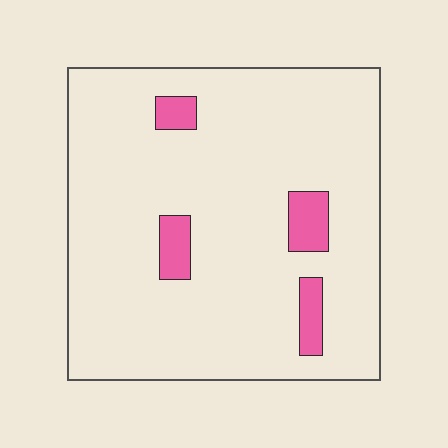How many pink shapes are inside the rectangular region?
4.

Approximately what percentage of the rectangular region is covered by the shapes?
Approximately 10%.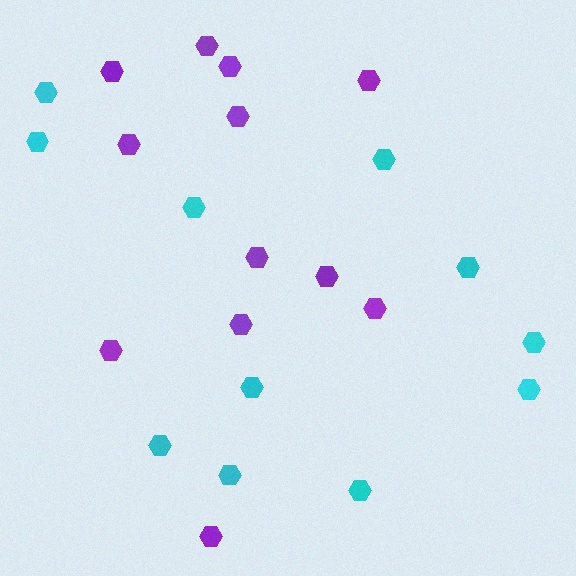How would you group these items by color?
There are 2 groups: one group of cyan hexagons (11) and one group of purple hexagons (12).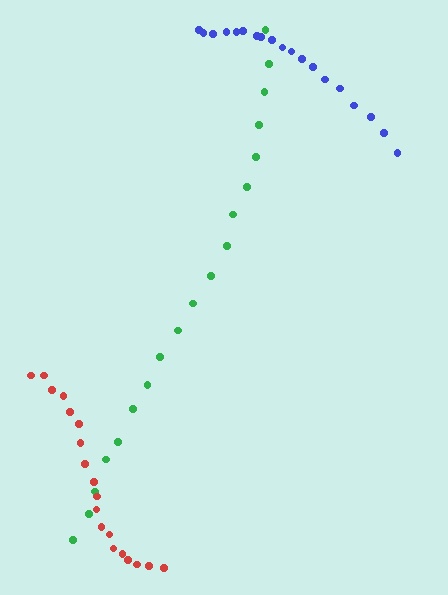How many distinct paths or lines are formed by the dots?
There are 3 distinct paths.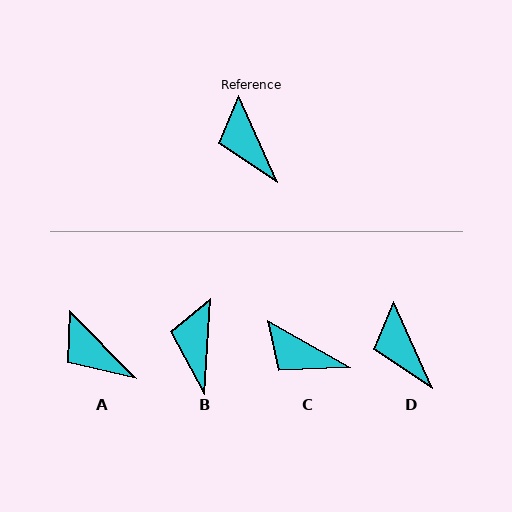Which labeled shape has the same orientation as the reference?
D.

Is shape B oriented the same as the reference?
No, it is off by about 28 degrees.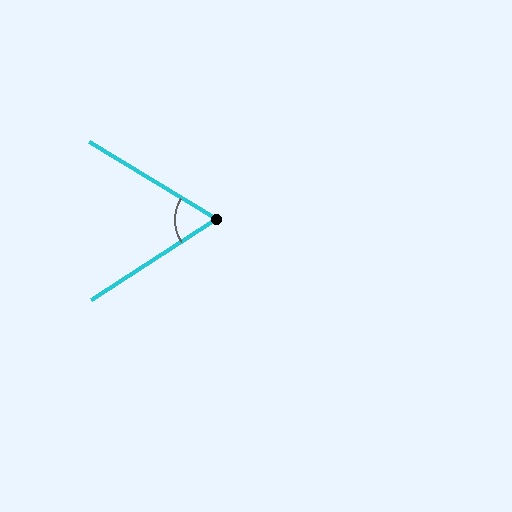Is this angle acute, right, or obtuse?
It is acute.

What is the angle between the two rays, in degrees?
Approximately 64 degrees.